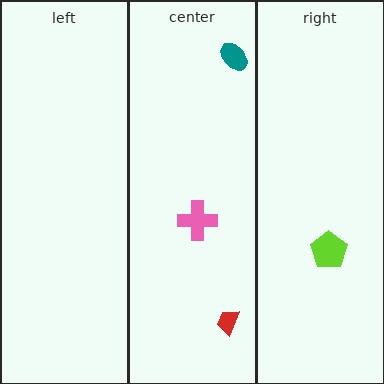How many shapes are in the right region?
1.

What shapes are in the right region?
The lime pentagon.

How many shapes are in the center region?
3.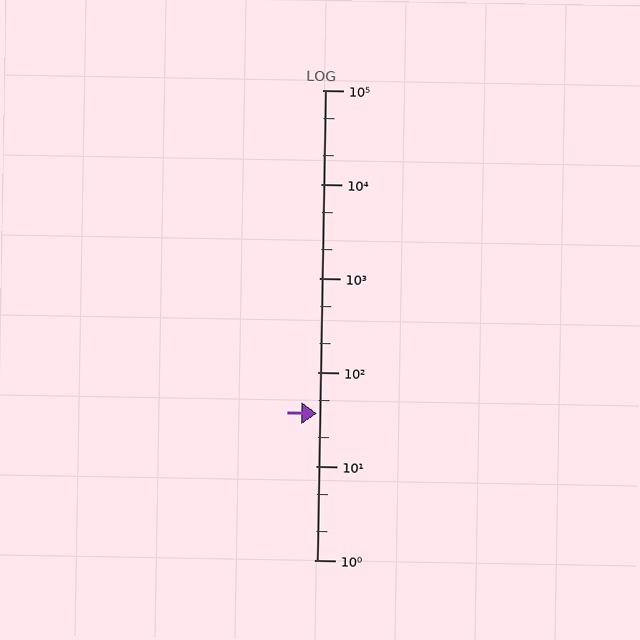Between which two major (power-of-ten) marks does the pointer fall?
The pointer is between 10 and 100.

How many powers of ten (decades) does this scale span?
The scale spans 5 decades, from 1 to 100000.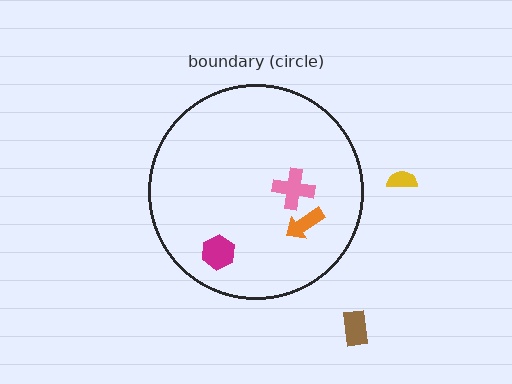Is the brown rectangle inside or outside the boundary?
Outside.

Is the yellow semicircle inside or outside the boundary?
Outside.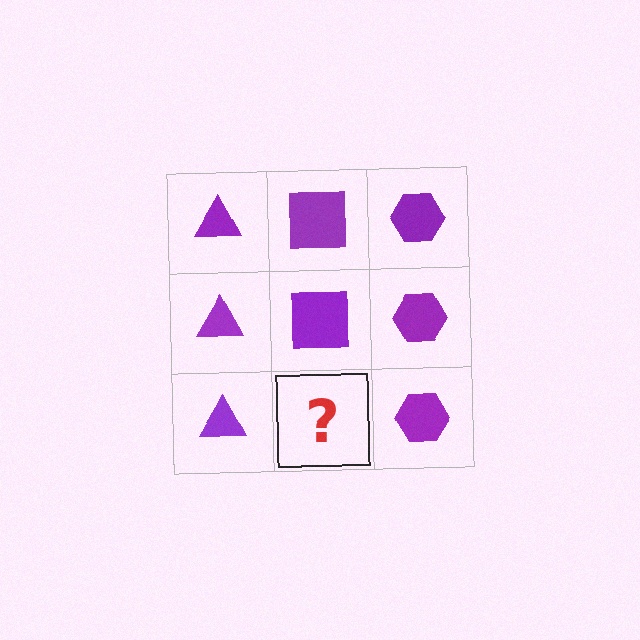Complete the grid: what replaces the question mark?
The question mark should be replaced with a purple square.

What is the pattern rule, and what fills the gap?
The rule is that each column has a consistent shape. The gap should be filled with a purple square.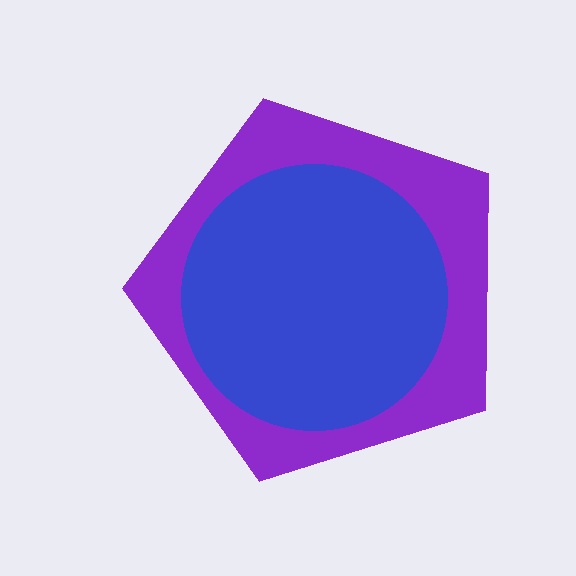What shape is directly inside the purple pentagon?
The blue circle.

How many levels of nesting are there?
2.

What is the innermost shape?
The blue circle.